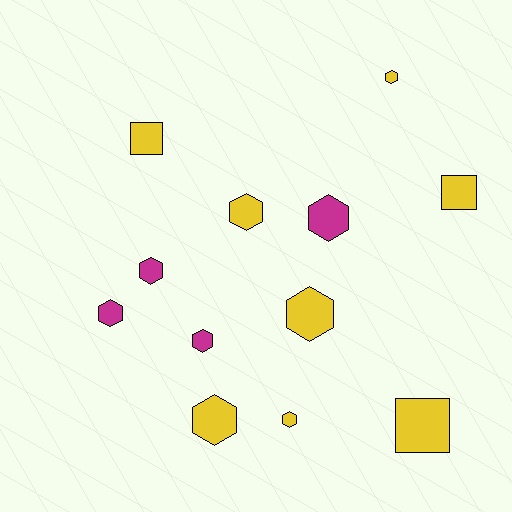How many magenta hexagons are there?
There are 4 magenta hexagons.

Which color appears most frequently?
Yellow, with 8 objects.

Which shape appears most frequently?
Hexagon, with 9 objects.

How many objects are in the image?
There are 12 objects.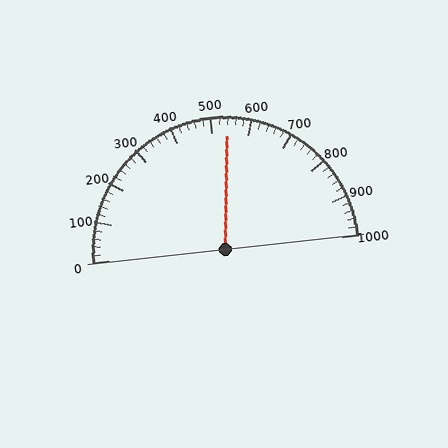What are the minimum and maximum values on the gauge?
The gauge ranges from 0 to 1000.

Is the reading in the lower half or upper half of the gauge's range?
The reading is in the upper half of the range (0 to 1000).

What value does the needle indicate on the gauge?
The needle indicates approximately 540.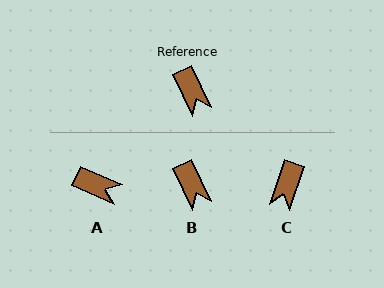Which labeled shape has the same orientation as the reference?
B.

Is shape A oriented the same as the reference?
No, it is off by about 41 degrees.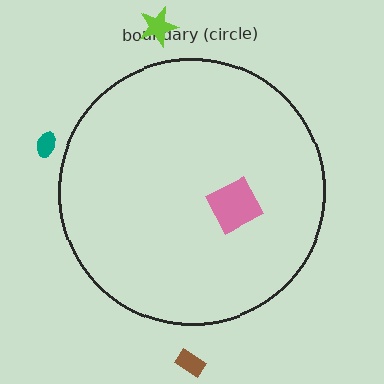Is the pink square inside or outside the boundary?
Inside.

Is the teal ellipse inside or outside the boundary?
Outside.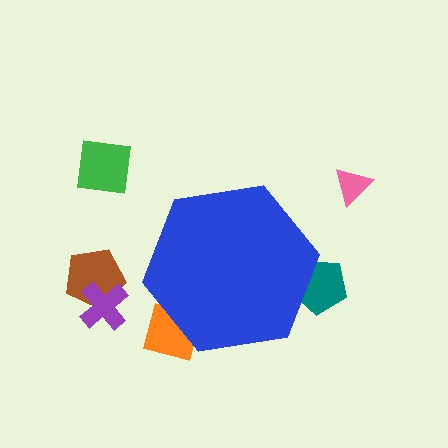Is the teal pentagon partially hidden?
Yes, the teal pentagon is partially hidden behind the blue hexagon.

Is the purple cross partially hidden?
No, the purple cross is fully visible.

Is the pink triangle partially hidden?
No, the pink triangle is fully visible.